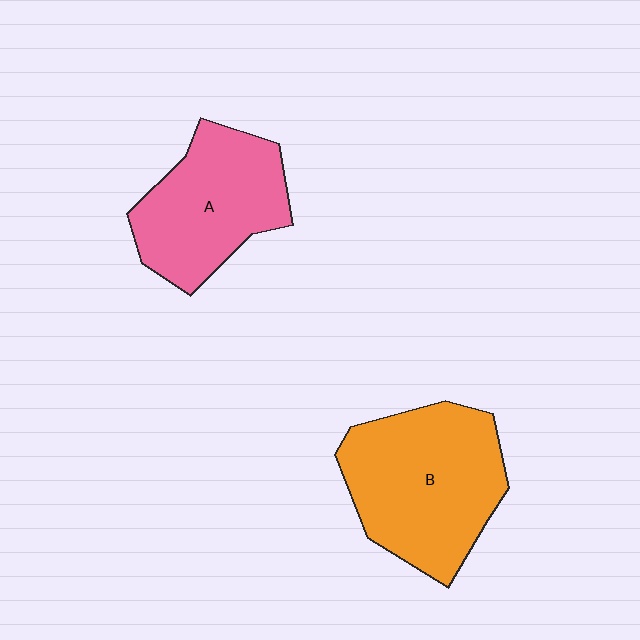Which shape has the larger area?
Shape B (orange).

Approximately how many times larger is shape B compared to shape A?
Approximately 1.3 times.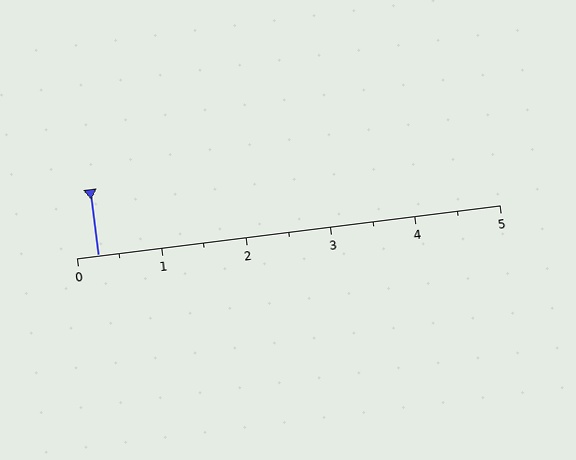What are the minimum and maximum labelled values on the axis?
The axis runs from 0 to 5.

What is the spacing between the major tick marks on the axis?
The major ticks are spaced 1 apart.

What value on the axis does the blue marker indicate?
The marker indicates approximately 0.2.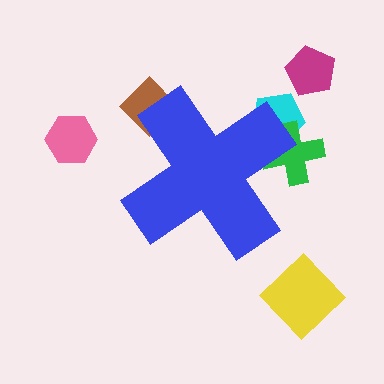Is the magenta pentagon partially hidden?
No, the magenta pentagon is fully visible.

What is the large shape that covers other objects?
A blue cross.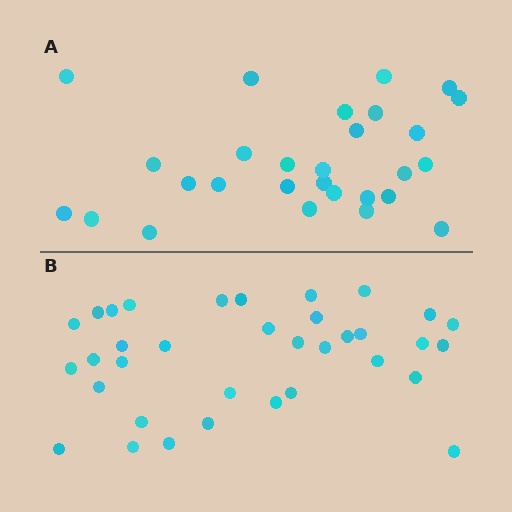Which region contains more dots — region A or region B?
Region B (the bottom region) has more dots.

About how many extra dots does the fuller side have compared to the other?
Region B has roughly 8 or so more dots than region A.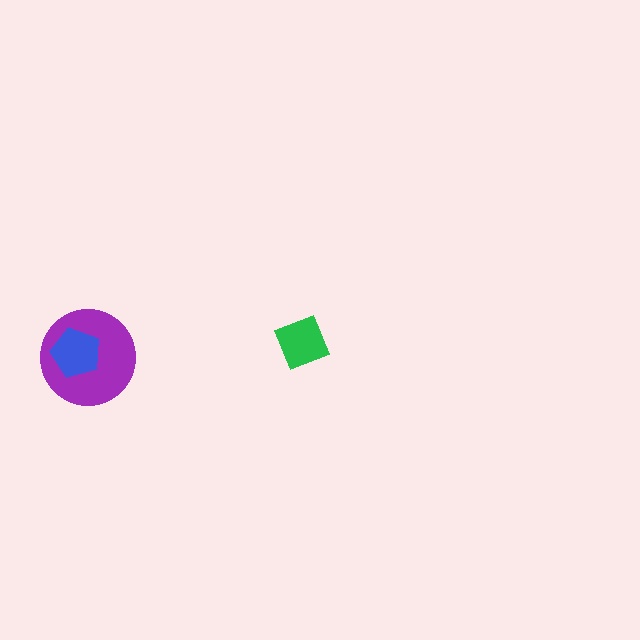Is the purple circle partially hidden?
Yes, it is partially covered by another shape.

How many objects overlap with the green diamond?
0 objects overlap with the green diamond.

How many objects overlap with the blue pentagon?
1 object overlaps with the blue pentagon.